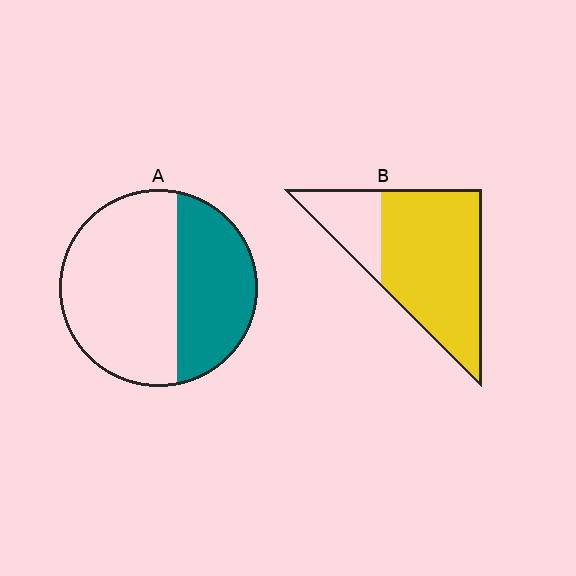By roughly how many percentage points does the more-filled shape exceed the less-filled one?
By roughly 40 percentage points (B over A).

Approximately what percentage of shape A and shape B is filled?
A is approximately 40% and B is approximately 75%.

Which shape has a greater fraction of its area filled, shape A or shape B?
Shape B.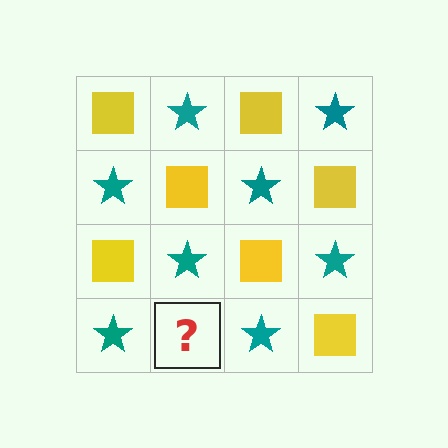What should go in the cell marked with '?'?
The missing cell should contain a yellow square.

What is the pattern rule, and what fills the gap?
The rule is that it alternates yellow square and teal star in a checkerboard pattern. The gap should be filled with a yellow square.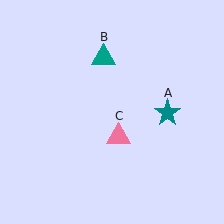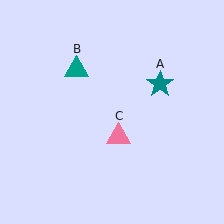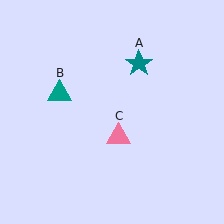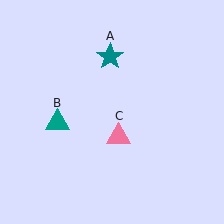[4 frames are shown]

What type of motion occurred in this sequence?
The teal star (object A), teal triangle (object B) rotated counterclockwise around the center of the scene.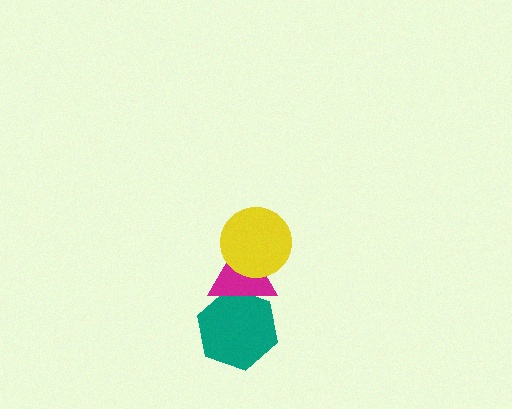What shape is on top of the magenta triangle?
The yellow circle is on top of the magenta triangle.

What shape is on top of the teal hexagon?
The magenta triangle is on top of the teal hexagon.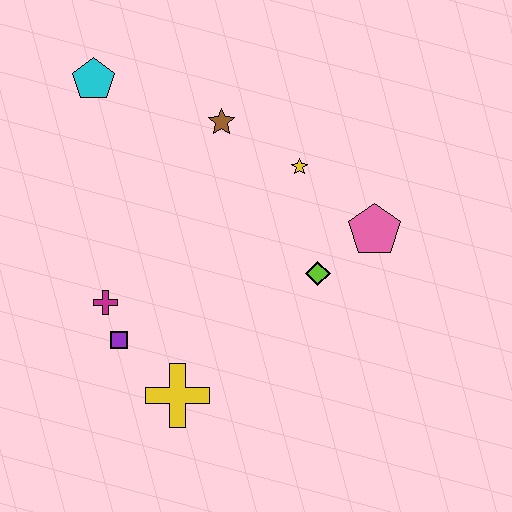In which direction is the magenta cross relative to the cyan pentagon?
The magenta cross is below the cyan pentagon.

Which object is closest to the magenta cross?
The purple square is closest to the magenta cross.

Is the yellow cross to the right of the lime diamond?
No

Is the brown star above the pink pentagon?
Yes